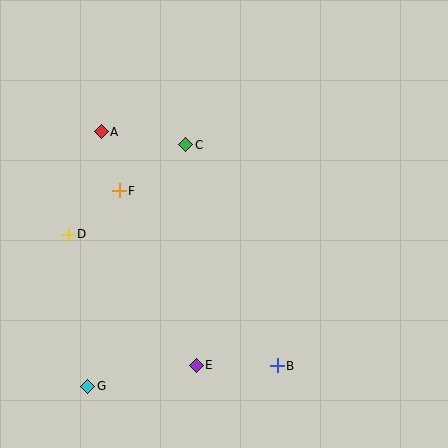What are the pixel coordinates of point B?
Point B is at (277, 366).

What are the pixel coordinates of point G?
Point G is at (88, 386).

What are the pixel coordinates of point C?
Point C is at (186, 145).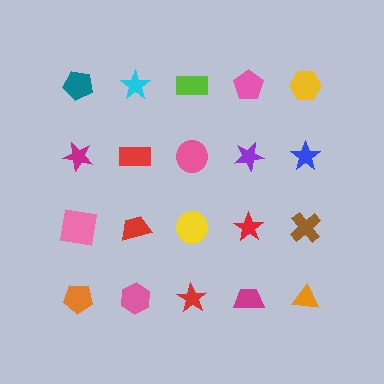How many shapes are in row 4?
5 shapes.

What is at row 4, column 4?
A magenta trapezoid.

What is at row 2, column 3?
A pink circle.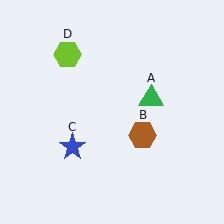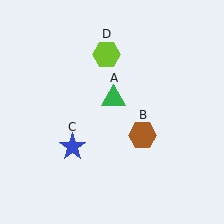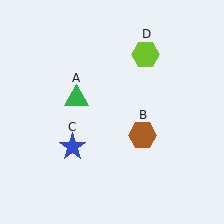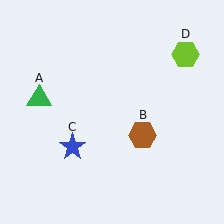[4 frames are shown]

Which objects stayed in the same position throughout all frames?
Brown hexagon (object B) and blue star (object C) remained stationary.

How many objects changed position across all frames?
2 objects changed position: green triangle (object A), lime hexagon (object D).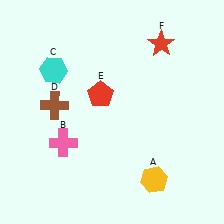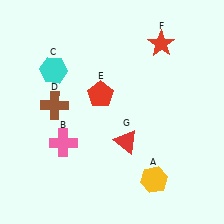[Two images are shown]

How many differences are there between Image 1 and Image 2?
There is 1 difference between the two images.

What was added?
A red triangle (G) was added in Image 2.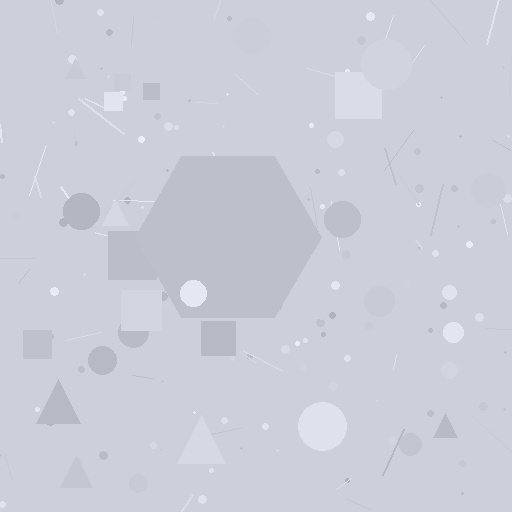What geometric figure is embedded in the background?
A hexagon is embedded in the background.